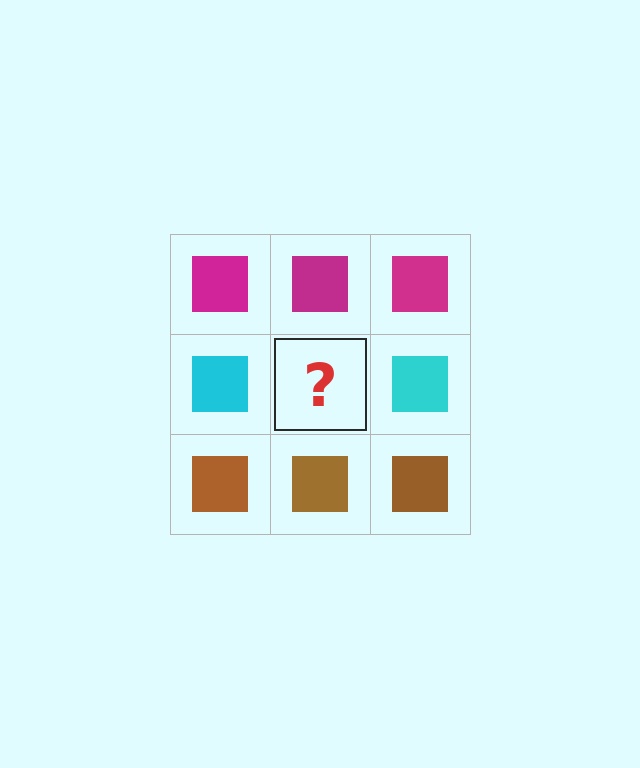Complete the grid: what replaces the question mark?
The question mark should be replaced with a cyan square.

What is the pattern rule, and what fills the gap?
The rule is that each row has a consistent color. The gap should be filled with a cyan square.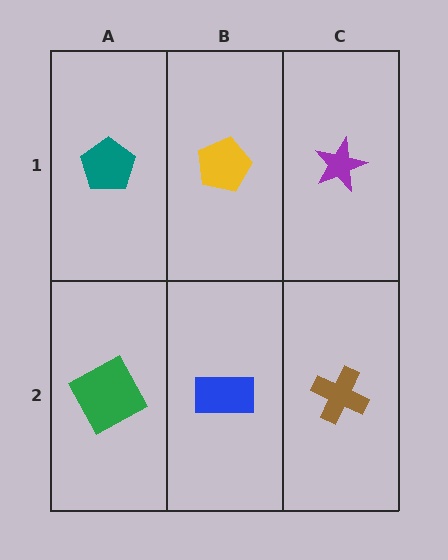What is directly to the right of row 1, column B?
A purple star.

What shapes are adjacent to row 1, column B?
A blue rectangle (row 2, column B), a teal pentagon (row 1, column A), a purple star (row 1, column C).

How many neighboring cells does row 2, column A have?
2.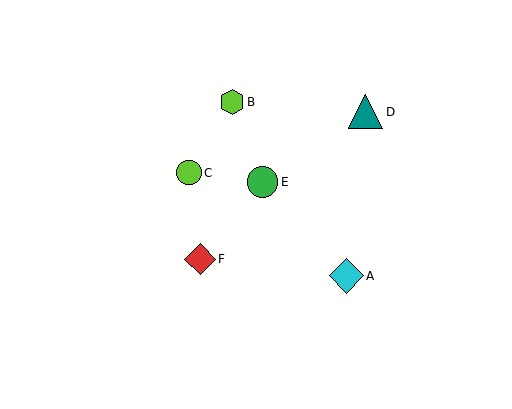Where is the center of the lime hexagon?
The center of the lime hexagon is at (232, 102).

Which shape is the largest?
The cyan diamond (labeled A) is the largest.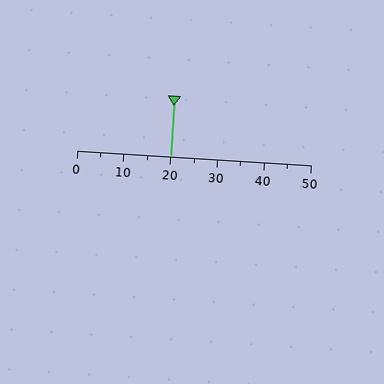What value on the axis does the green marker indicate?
The marker indicates approximately 20.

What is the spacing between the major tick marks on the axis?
The major ticks are spaced 10 apart.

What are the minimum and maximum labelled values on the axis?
The axis runs from 0 to 50.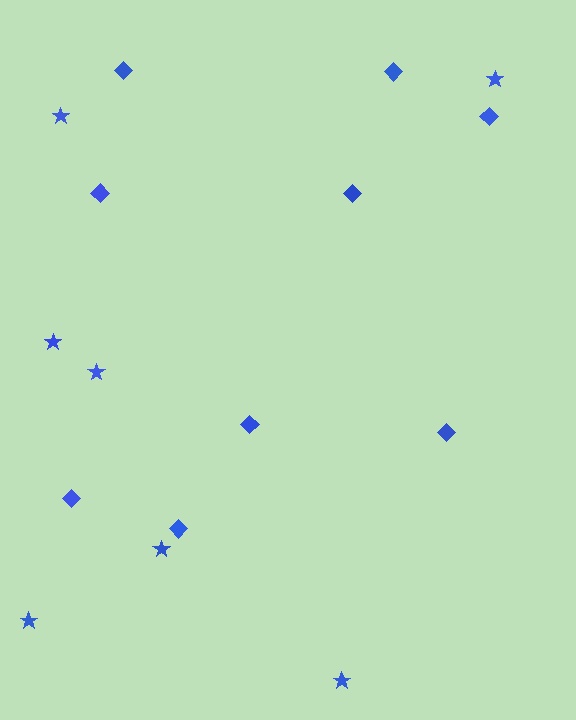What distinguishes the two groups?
There are 2 groups: one group of diamonds (9) and one group of stars (7).